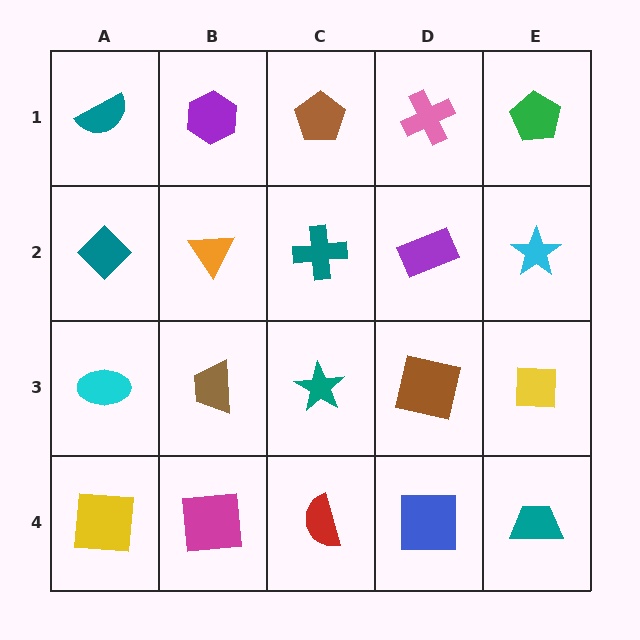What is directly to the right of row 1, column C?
A pink cross.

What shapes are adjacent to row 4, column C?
A teal star (row 3, column C), a magenta square (row 4, column B), a blue square (row 4, column D).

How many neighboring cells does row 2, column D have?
4.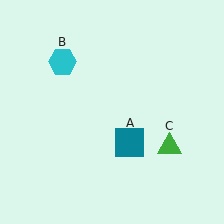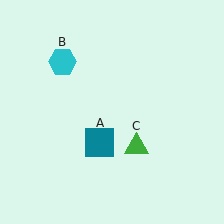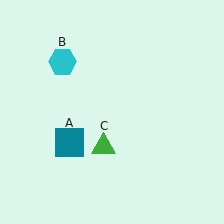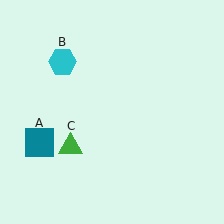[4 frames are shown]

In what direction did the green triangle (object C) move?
The green triangle (object C) moved left.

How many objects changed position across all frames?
2 objects changed position: teal square (object A), green triangle (object C).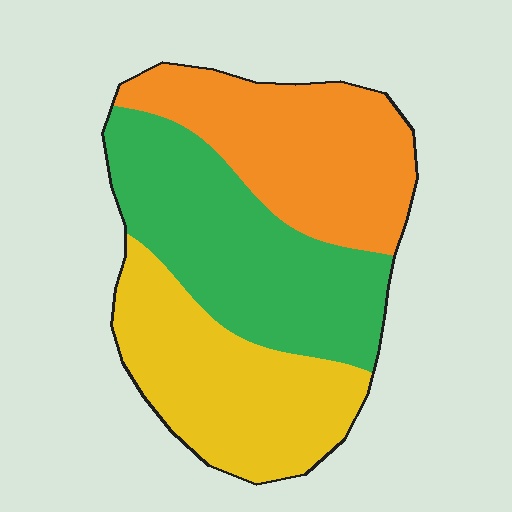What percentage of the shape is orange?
Orange covers 32% of the shape.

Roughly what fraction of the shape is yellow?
Yellow covers roughly 30% of the shape.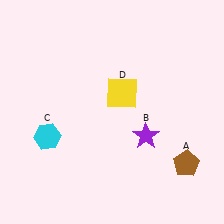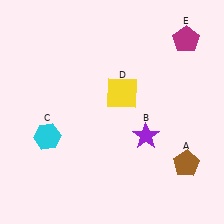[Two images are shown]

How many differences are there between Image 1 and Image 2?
There is 1 difference between the two images.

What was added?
A magenta pentagon (E) was added in Image 2.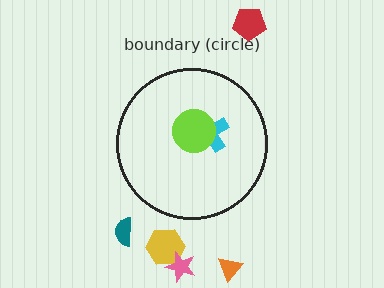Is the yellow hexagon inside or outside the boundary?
Outside.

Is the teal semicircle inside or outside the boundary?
Outside.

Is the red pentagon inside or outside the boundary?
Outside.